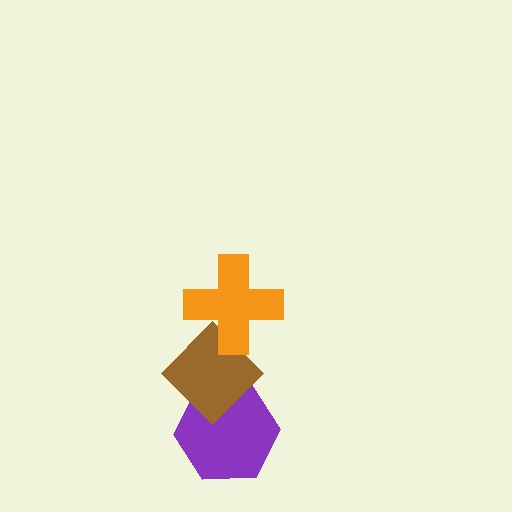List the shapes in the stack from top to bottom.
From top to bottom: the orange cross, the brown diamond, the purple hexagon.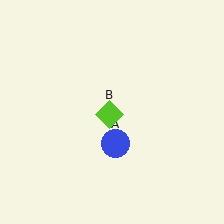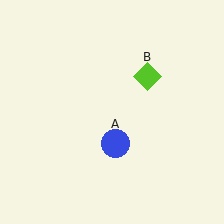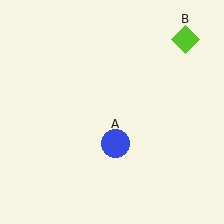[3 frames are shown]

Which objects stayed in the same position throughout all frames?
Blue circle (object A) remained stationary.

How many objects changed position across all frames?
1 object changed position: lime diamond (object B).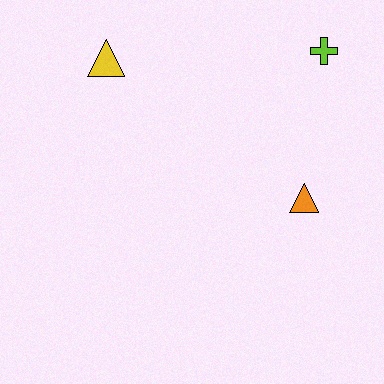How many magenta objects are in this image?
There are no magenta objects.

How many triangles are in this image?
There are 2 triangles.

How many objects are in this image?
There are 3 objects.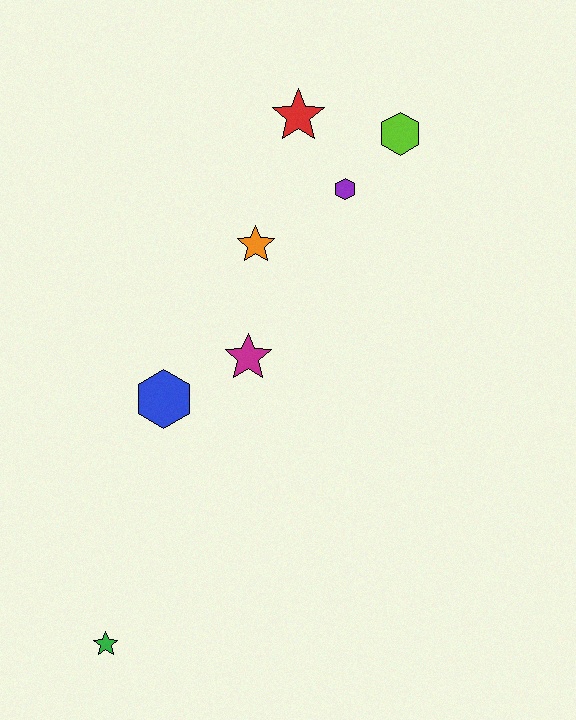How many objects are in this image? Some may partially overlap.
There are 7 objects.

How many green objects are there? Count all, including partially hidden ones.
There is 1 green object.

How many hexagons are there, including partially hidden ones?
There are 3 hexagons.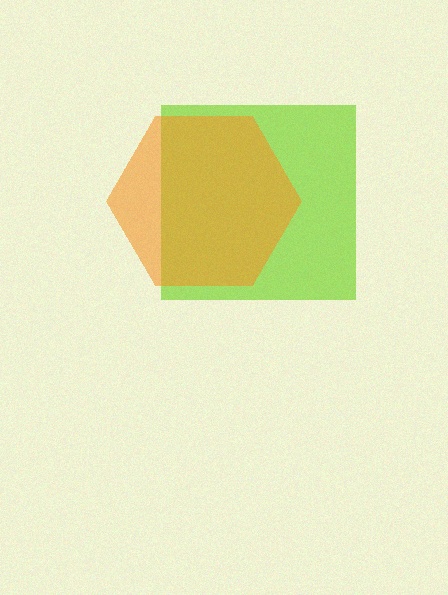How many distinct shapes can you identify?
There are 2 distinct shapes: a lime square, an orange hexagon.